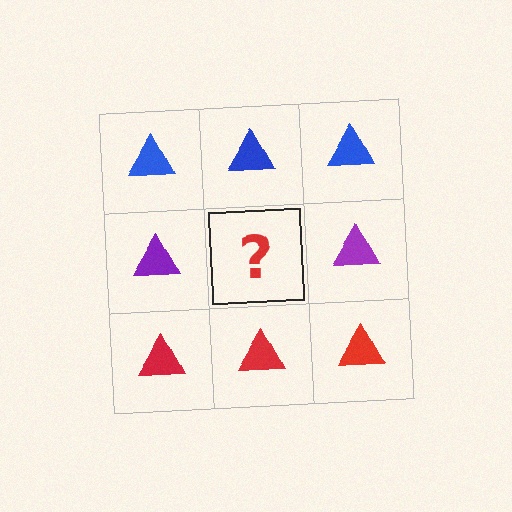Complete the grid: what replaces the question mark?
The question mark should be replaced with a purple triangle.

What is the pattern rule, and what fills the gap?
The rule is that each row has a consistent color. The gap should be filled with a purple triangle.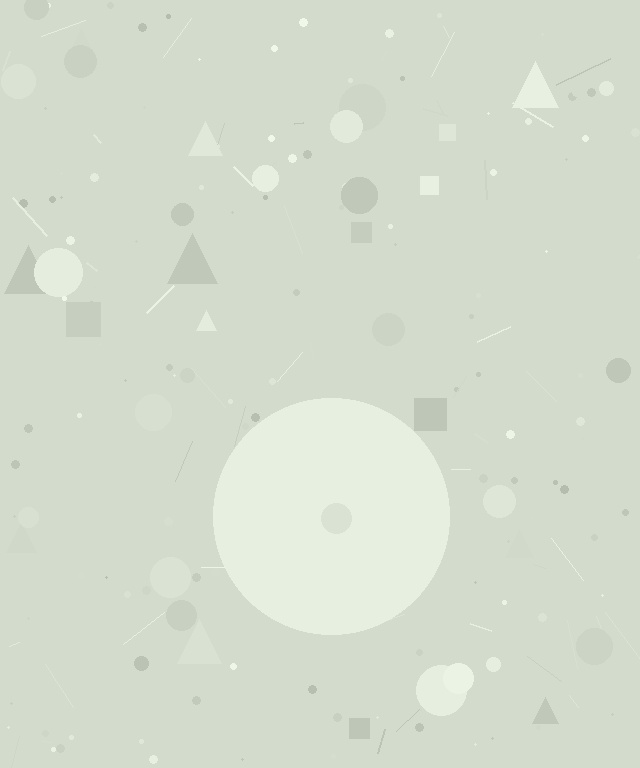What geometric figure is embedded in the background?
A circle is embedded in the background.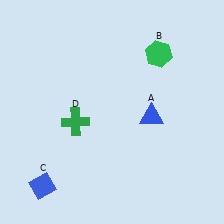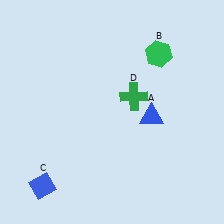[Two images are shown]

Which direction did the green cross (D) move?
The green cross (D) moved right.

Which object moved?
The green cross (D) moved right.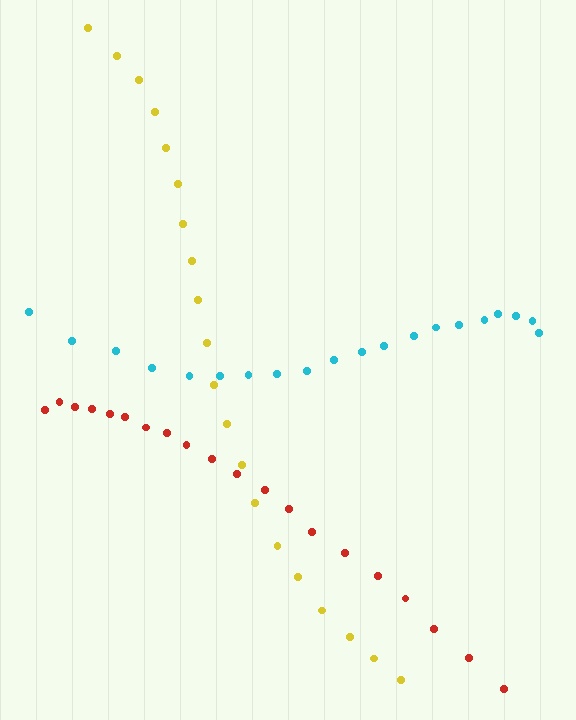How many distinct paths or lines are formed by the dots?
There are 3 distinct paths.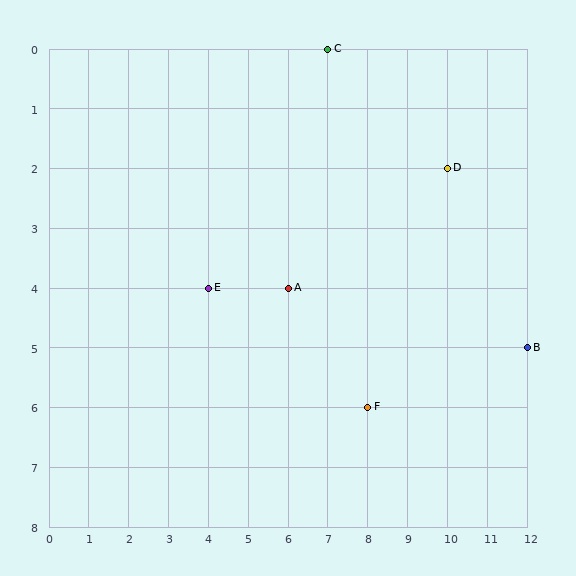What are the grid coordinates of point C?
Point C is at grid coordinates (7, 0).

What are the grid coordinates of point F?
Point F is at grid coordinates (8, 6).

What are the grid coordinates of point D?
Point D is at grid coordinates (10, 2).